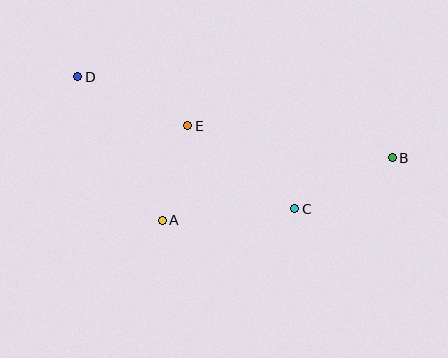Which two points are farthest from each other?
Points B and D are farthest from each other.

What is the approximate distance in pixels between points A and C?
The distance between A and C is approximately 133 pixels.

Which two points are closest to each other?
Points A and E are closest to each other.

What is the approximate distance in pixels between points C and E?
The distance between C and E is approximately 136 pixels.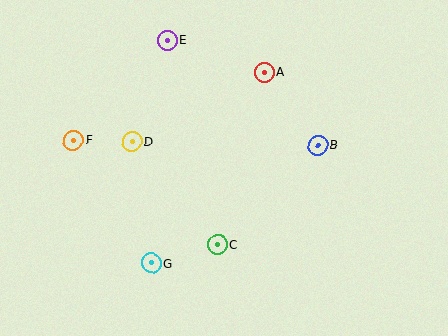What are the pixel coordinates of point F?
Point F is at (73, 140).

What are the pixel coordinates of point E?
Point E is at (167, 40).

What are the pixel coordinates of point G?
Point G is at (151, 263).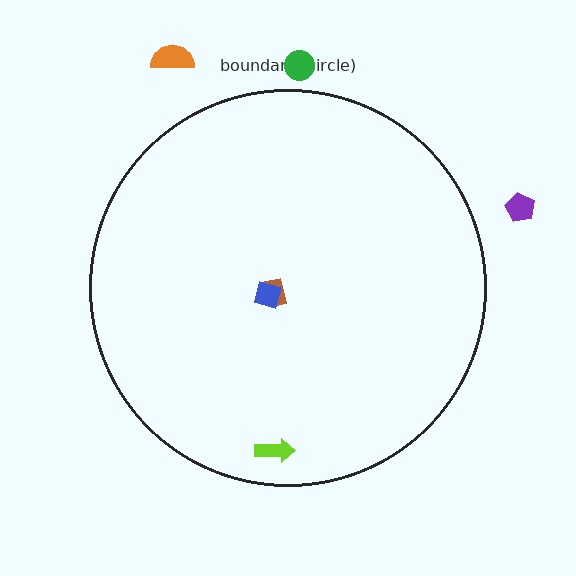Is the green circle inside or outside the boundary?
Outside.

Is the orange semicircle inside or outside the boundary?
Outside.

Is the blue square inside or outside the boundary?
Inside.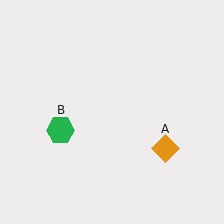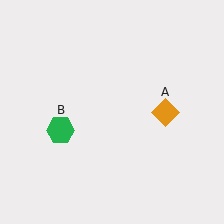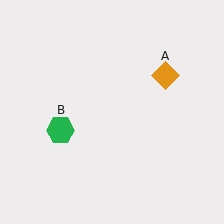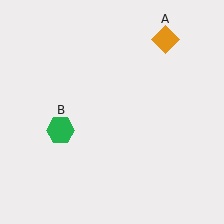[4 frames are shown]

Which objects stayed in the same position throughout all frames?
Green hexagon (object B) remained stationary.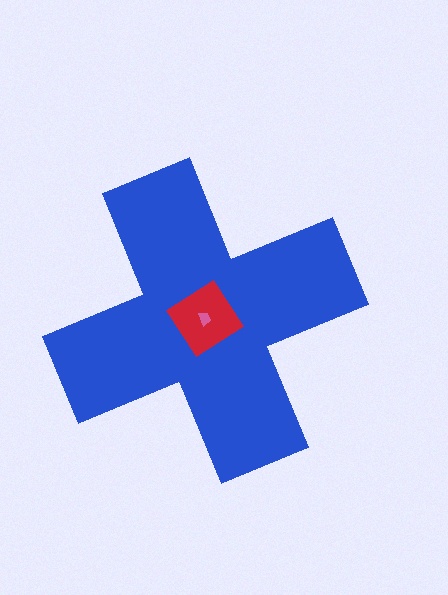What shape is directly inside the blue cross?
The red diamond.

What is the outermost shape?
The blue cross.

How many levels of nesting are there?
3.